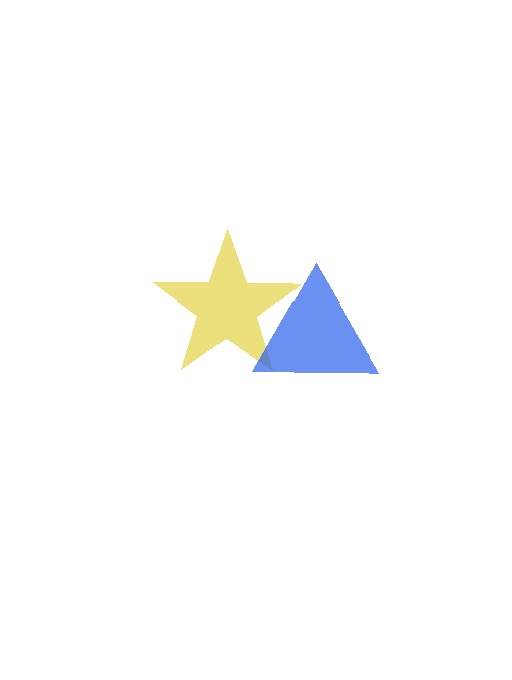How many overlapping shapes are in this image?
There are 2 overlapping shapes in the image.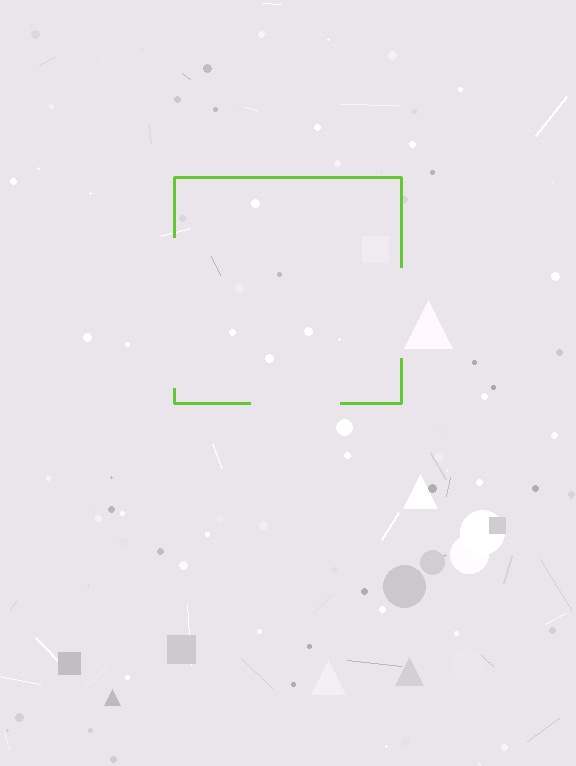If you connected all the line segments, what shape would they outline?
They would outline a square.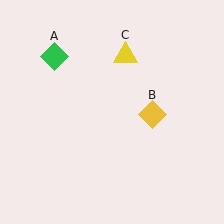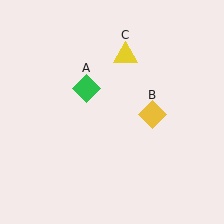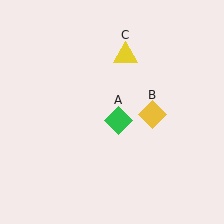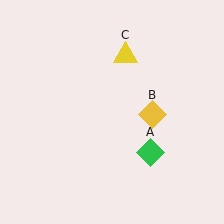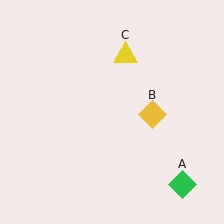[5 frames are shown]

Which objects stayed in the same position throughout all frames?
Yellow diamond (object B) and yellow triangle (object C) remained stationary.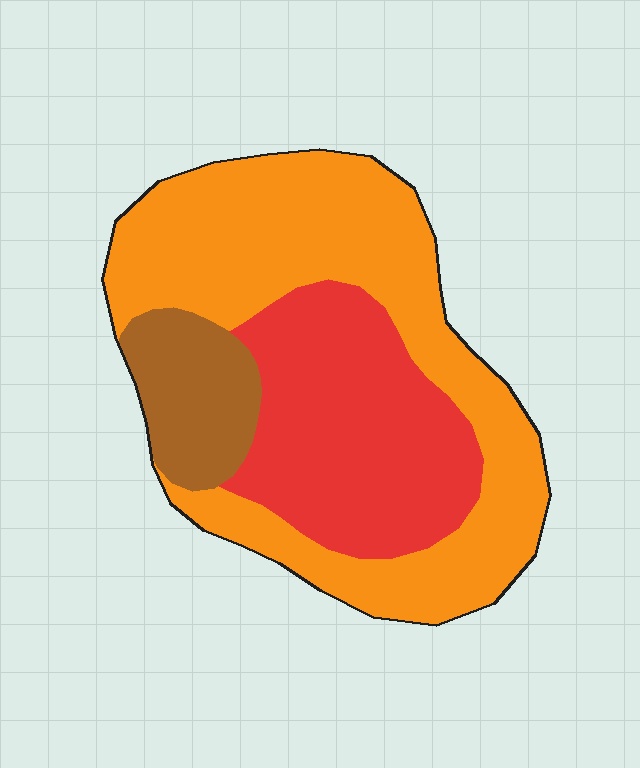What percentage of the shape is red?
Red takes up between a sixth and a third of the shape.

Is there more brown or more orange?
Orange.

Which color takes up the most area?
Orange, at roughly 55%.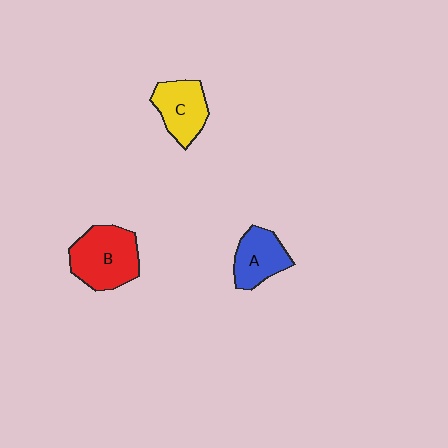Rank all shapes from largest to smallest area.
From largest to smallest: B (red), C (yellow), A (blue).